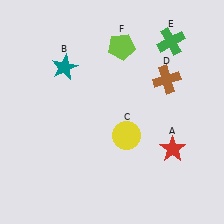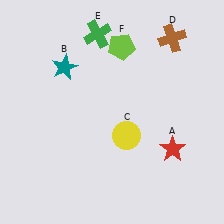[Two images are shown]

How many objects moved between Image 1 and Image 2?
2 objects moved between the two images.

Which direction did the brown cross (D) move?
The brown cross (D) moved up.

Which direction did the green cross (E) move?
The green cross (E) moved left.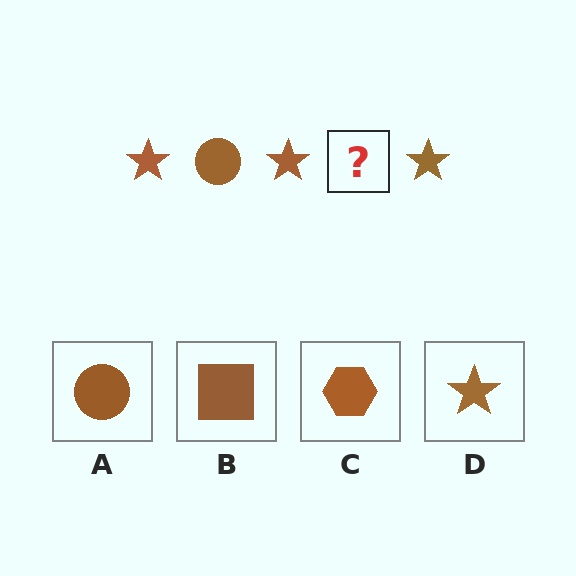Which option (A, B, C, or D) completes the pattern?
A.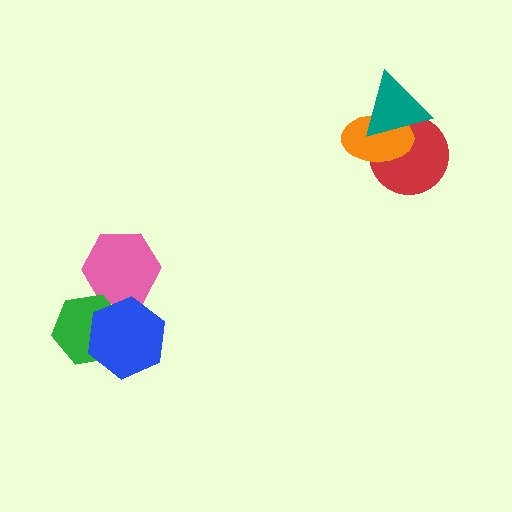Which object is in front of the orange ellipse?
The teal triangle is in front of the orange ellipse.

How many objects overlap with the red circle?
2 objects overlap with the red circle.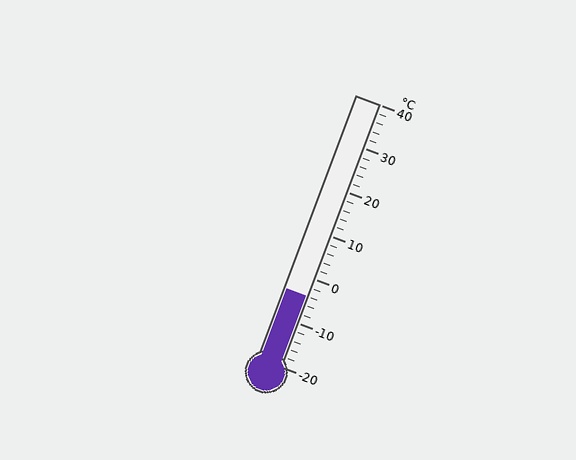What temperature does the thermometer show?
The thermometer shows approximately -4°C.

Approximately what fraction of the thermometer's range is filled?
The thermometer is filled to approximately 25% of its range.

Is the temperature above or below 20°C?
The temperature is below 20°C.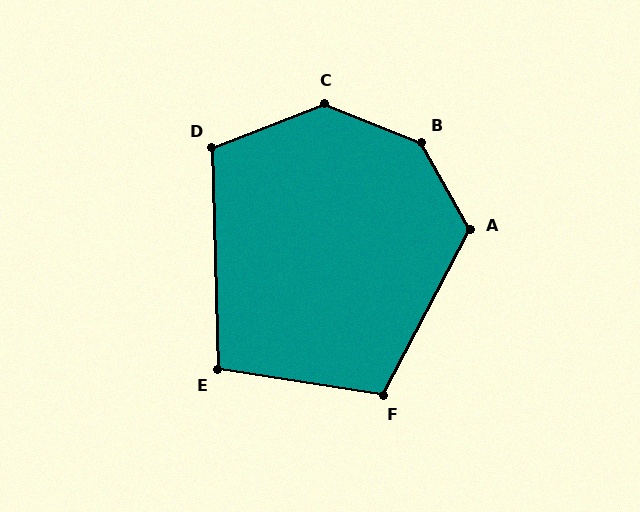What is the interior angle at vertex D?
Approximately 110 degrees (obtuse).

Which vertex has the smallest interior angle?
E, at approximately 100 degrees.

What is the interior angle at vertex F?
Approximately 109 degrees (obtuse).